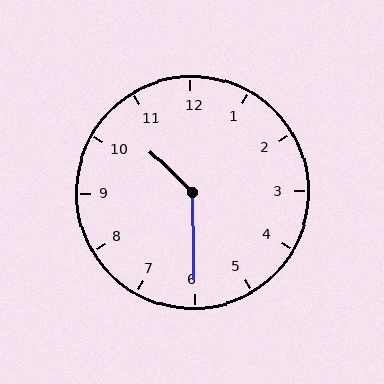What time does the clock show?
10:30.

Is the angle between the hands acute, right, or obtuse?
It is obtuse.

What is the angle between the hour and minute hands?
Approximately 135 degrees.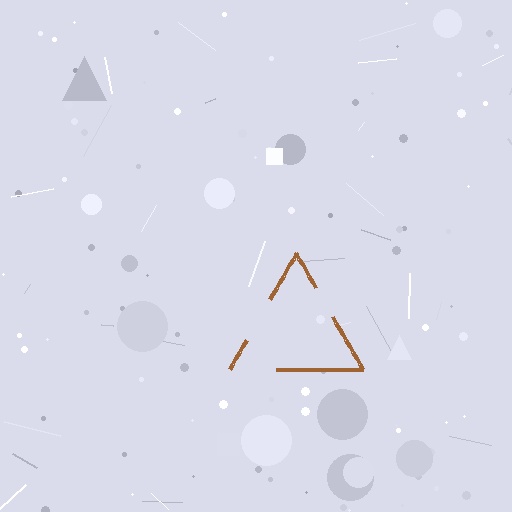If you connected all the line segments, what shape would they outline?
They would outline a triangle.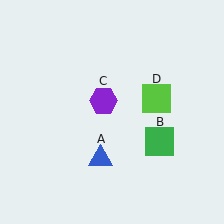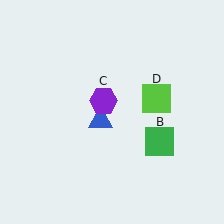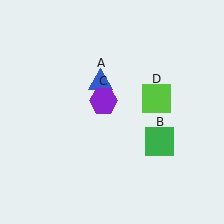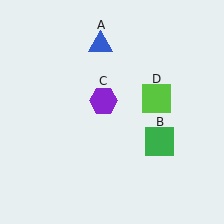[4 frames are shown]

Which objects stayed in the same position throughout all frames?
Green square (object B) and purple hexagon (object C) and lime square (object D) remained stationary.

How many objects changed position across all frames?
1 object changed position: blue triangle (object A).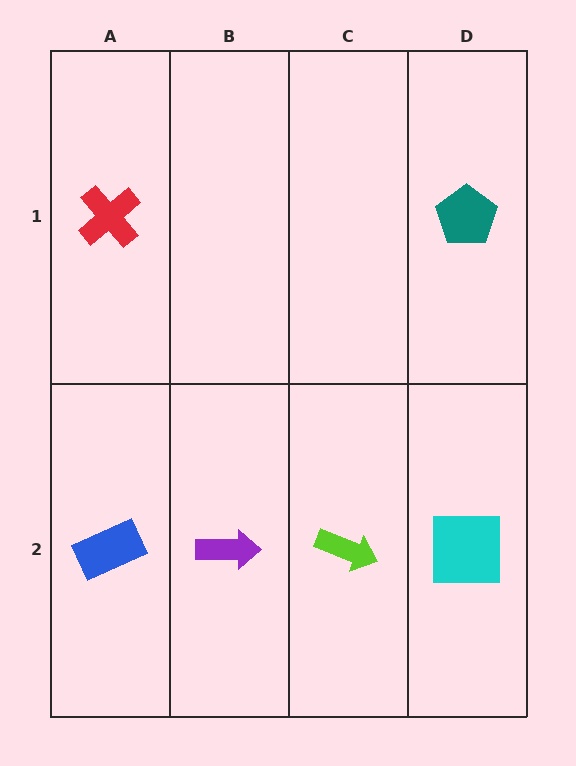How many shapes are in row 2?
4 shapes.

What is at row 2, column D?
A cyan square.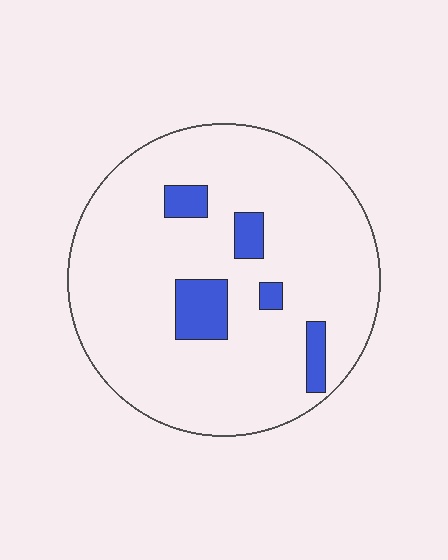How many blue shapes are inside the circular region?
5.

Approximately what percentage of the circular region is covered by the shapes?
Approximately 10%.